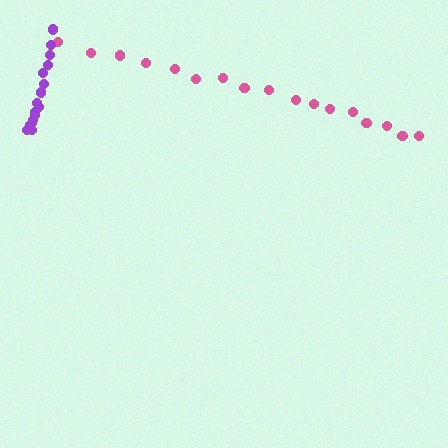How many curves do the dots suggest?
There are 2 distinct paths.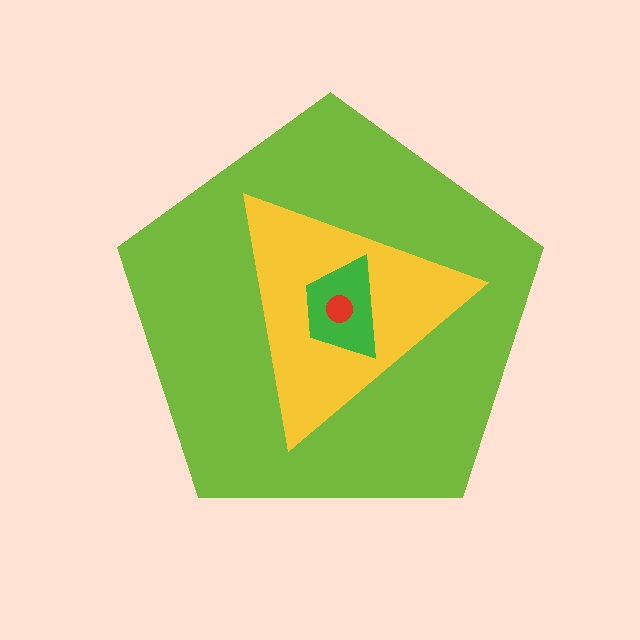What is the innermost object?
The red circle.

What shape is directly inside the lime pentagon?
The yellow triangle.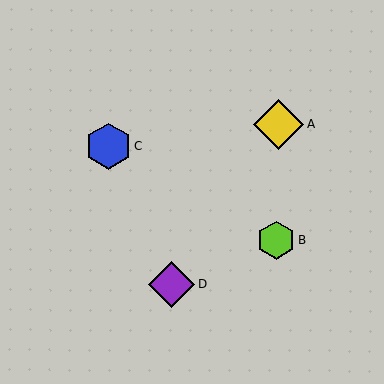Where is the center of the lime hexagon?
The center of the lime hexagon is at (276, 240).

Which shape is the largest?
The yellow diamond (labeled A) is the largest.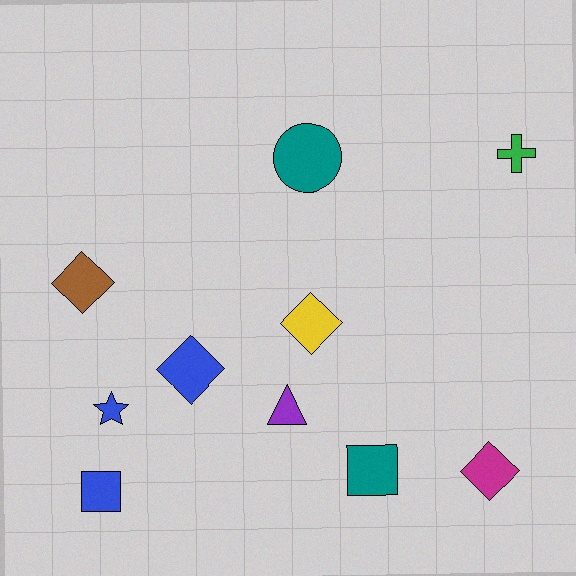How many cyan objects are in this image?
There are no cyan objects.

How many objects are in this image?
There are 10 objects.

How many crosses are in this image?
There is 1 cross.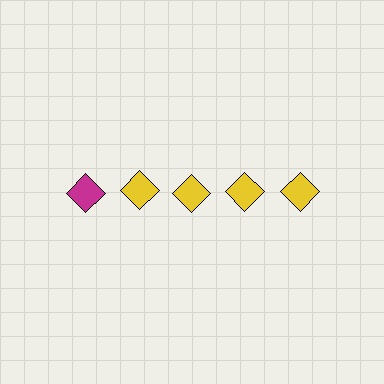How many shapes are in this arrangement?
There are 5 shapes arranged in a grid pattern.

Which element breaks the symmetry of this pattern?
The magenta diamond in the top row, leftmost column breaks the symmetry. All other shapes are yellow diamonds.